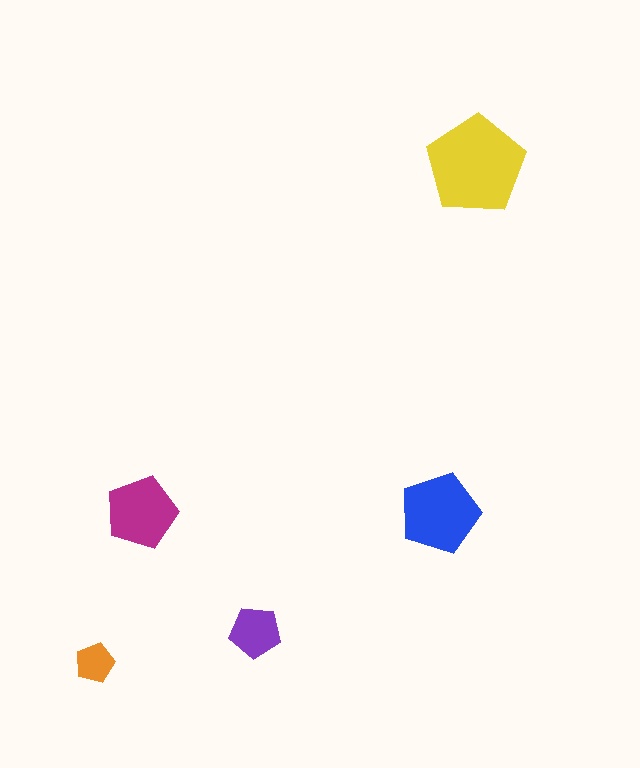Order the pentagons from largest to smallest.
the yellow one, the blue one, the magenta one, the purple one, the orange one.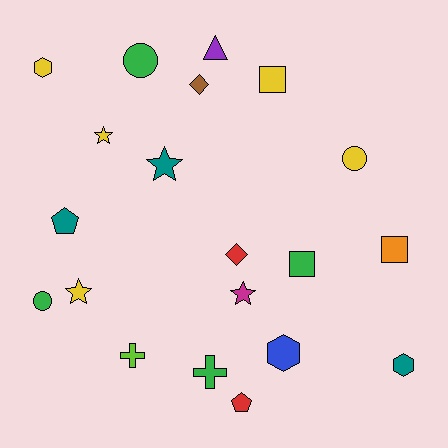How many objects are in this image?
There are 20 objects.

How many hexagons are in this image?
There are 3 hexagons.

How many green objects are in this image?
There are 4 green objects.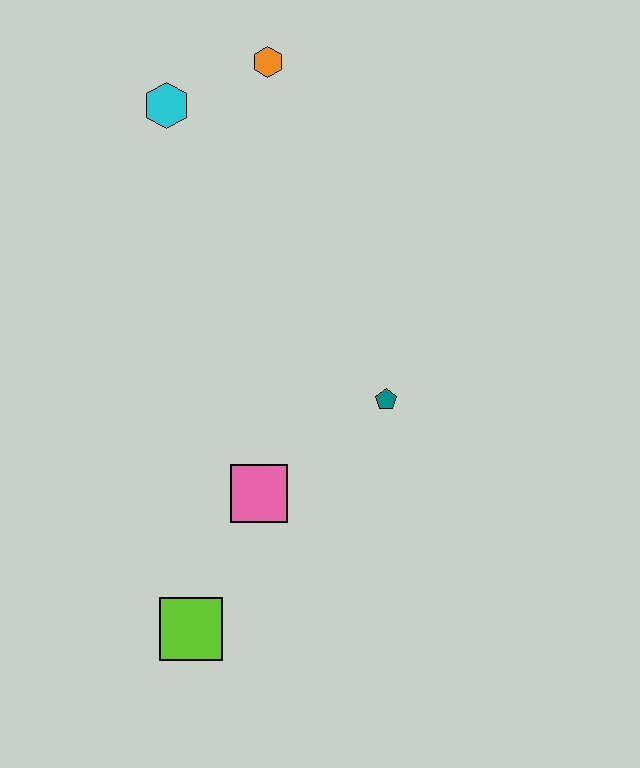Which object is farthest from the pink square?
The orange hexagon is farthest from the pink square.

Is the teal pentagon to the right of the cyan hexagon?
Yes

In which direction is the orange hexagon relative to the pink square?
The orange hexagon is above the pink square.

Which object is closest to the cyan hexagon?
The orange hexagon is closest to the cyan hexagon.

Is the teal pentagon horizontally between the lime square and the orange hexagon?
No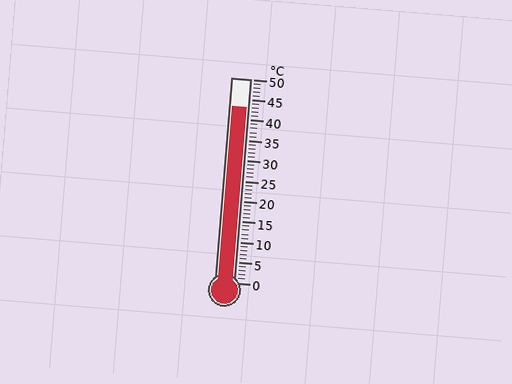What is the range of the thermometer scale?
The thermometer scale ranges from 0°C to 50°C.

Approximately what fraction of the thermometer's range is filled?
The thermometer is filled to approximately 85% of its range.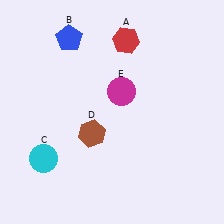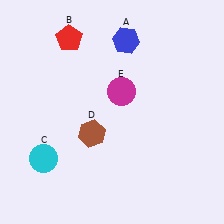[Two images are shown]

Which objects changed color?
A changed from red to blue. B changed from blue to red.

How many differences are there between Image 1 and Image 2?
There are 2 differences between the two images.